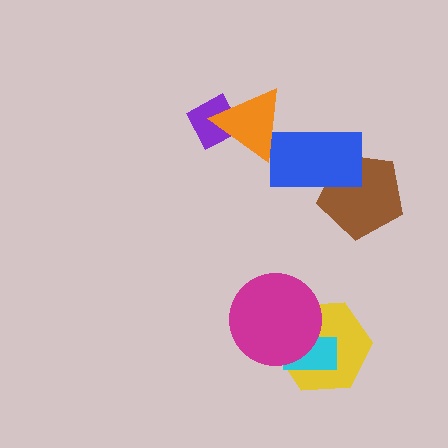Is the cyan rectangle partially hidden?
Yes, it is partially covered by another shape.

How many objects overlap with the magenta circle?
2 objects overlap with the magenta circle.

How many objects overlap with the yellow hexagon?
2 objects overlap with the yellow hexagon.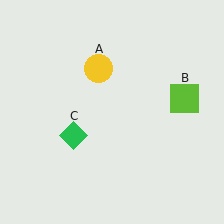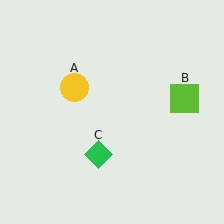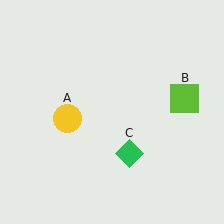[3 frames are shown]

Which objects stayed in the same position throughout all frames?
Lime square (object B) remained stationary.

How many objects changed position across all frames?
2 objects changed position: yellow circle (object A), green diamond (object C).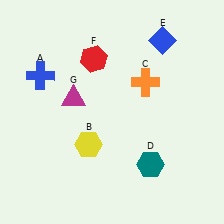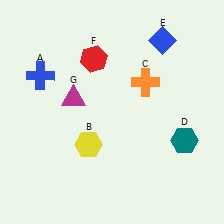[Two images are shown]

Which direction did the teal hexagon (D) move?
The teal hexagon (D) moved right.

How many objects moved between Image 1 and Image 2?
1 object moved between the two images.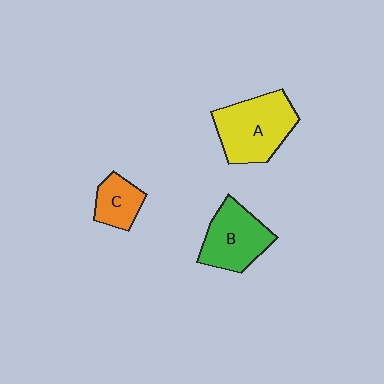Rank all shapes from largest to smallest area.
From largest to smallest: A (yellow), B (green), C (orange).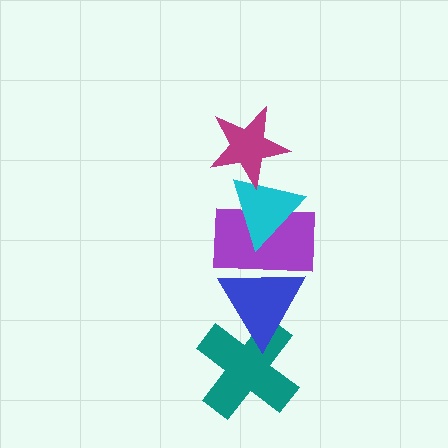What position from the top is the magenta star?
The magenta star is 1st from the top.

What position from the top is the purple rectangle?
The purple rectangle is 3rd from the top.